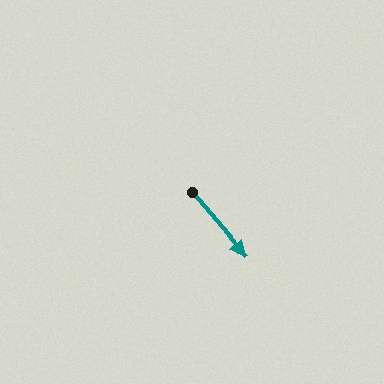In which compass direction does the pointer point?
Southeast.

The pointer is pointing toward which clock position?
Roughly 5 o'clock.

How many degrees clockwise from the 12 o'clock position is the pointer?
Approximately 139 degrees.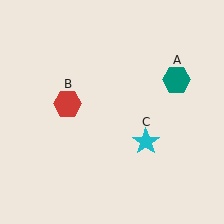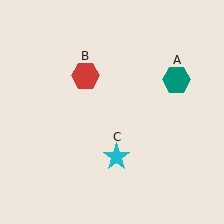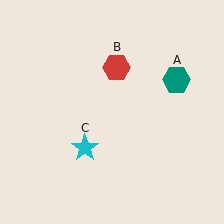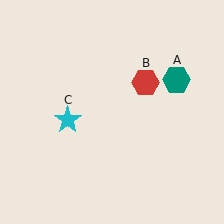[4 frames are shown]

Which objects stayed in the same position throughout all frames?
Teal hexagon (object A) remained stationary.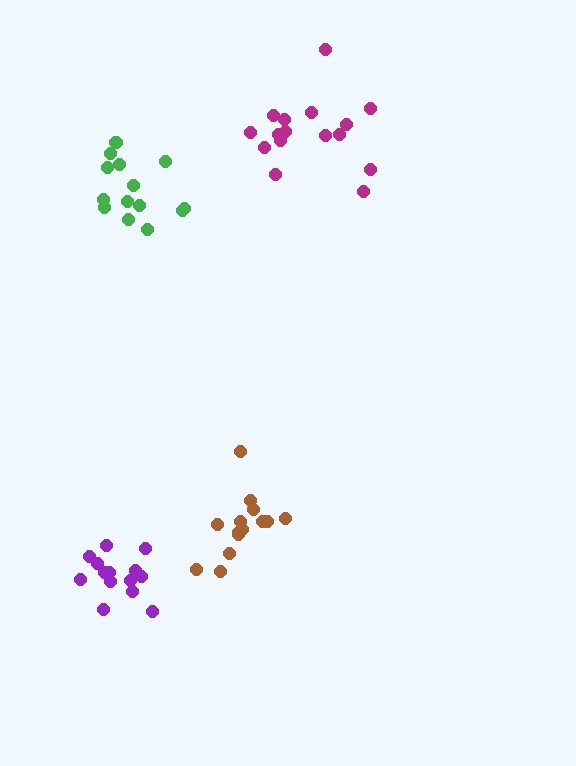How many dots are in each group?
Group 1: 14 dots, Group 2: 14 dots, Group 3: 14 dots, Group 4: 16 dots (58 total).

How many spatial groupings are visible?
There are 4 spatial groupings.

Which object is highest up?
The magenta cluster is topmost.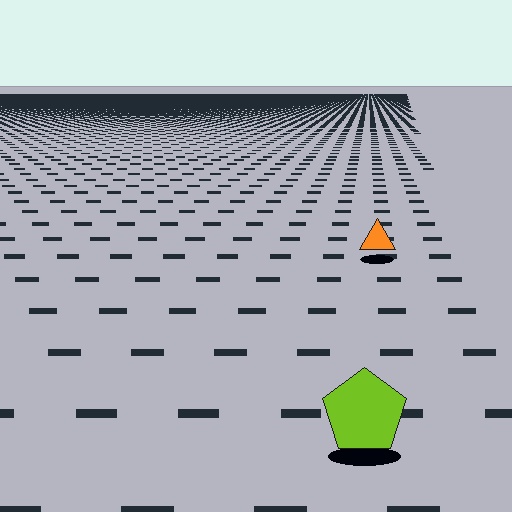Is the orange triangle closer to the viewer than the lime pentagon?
No. The lime pentagon is closer — you can tell from the texture gradient: the ground texture is coarser near it.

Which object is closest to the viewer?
The lime pentagon is closest. The texture marks near it are larger and more spread out.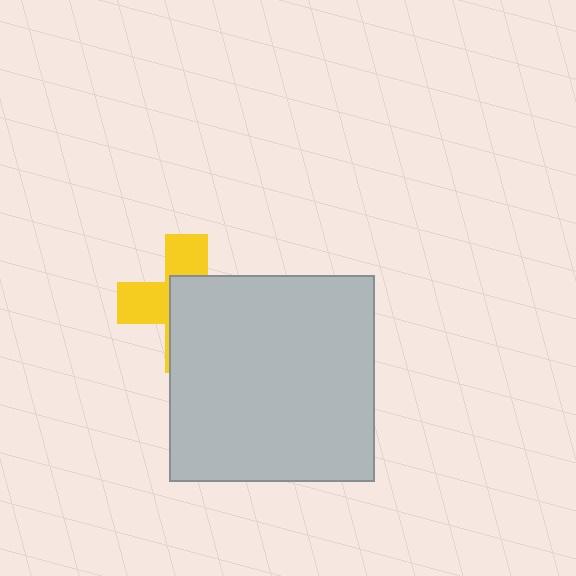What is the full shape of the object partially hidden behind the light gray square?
The partially hidden object is a yellow cross.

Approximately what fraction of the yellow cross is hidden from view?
Roughly 58% of the yellow cross is hidden behind the light gray square.